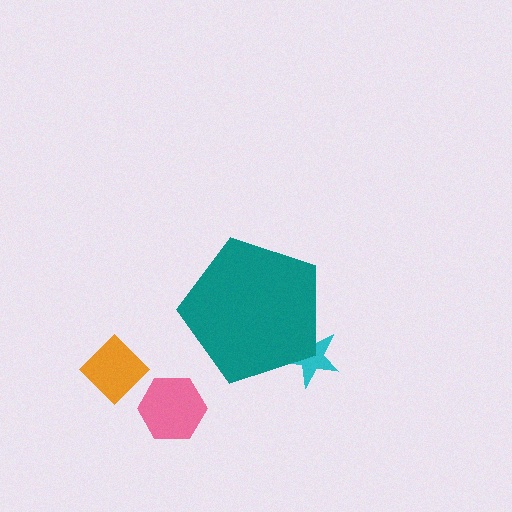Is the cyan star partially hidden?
Yes, the cyan star is partially hidden behind the teal pentagon.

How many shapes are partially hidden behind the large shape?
1 shape is partially hidden.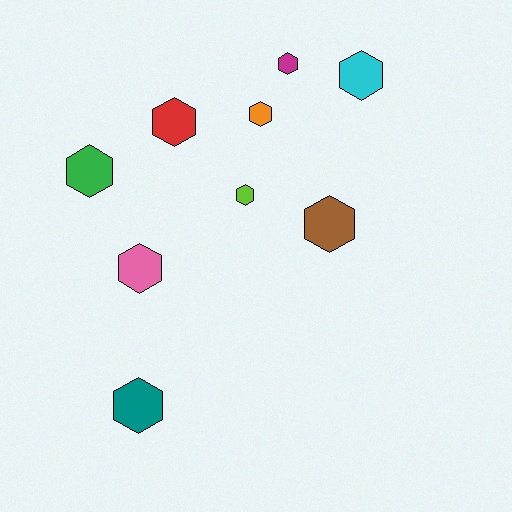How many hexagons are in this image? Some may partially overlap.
There are 9 hexagons.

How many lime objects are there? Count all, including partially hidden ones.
There is 1 lime object.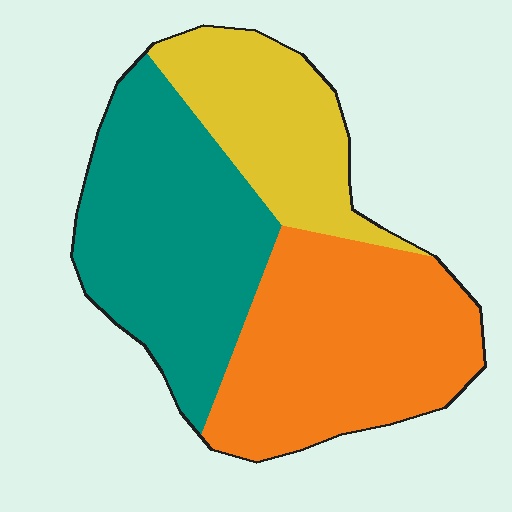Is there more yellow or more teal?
Teal.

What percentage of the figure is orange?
Orange takes up about two fifths (2/5) of the figure.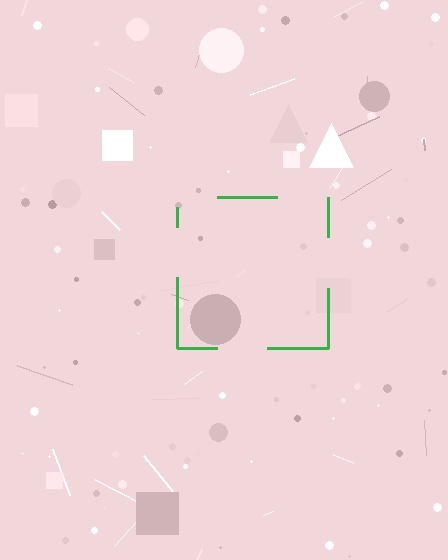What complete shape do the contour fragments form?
The contour fragments form a square.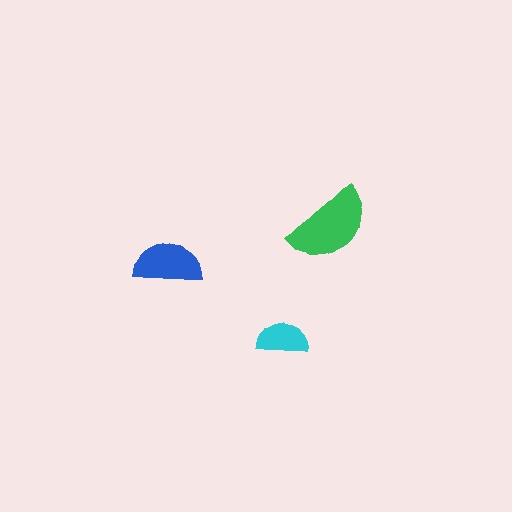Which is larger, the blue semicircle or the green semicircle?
The green one.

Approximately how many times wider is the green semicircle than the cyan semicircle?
About 1.5 times wider.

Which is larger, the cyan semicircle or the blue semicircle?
The blue one.